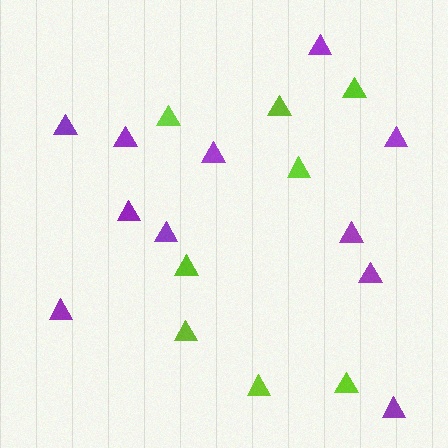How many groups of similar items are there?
There are 2 groups: one group of purple triangles (11) and one group of lime triangles (8).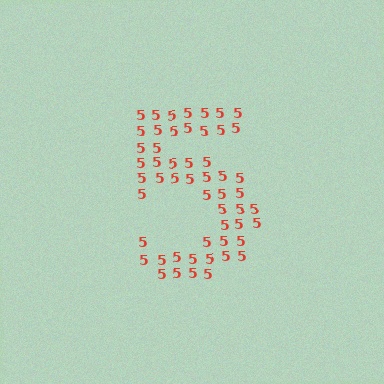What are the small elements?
The small elements are digit 5's.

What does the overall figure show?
The overall figure shows the digit 5.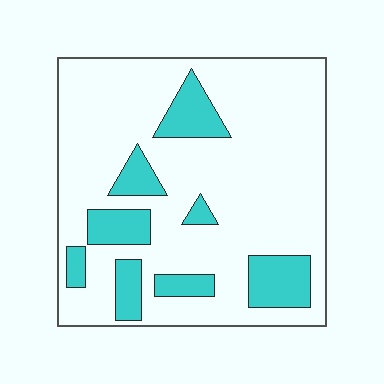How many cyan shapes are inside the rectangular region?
8.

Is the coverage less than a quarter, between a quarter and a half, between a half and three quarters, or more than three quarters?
Less than a quarter.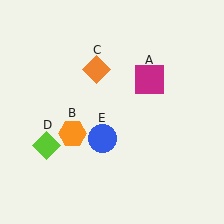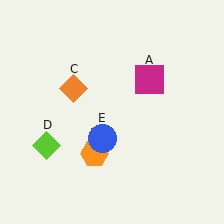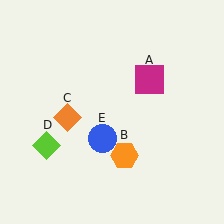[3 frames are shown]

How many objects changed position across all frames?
2 objects changed position: orange hexagon (object B), orange diamond (object C).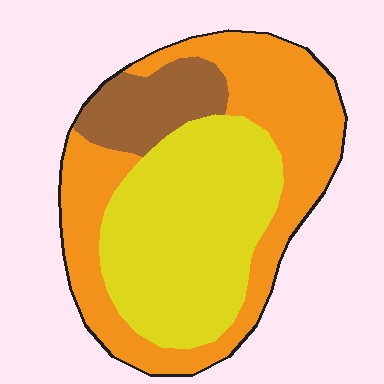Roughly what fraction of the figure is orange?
Orange covers about 45% of the figure.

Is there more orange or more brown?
Orange.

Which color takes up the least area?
Brown, at roughly 15%.